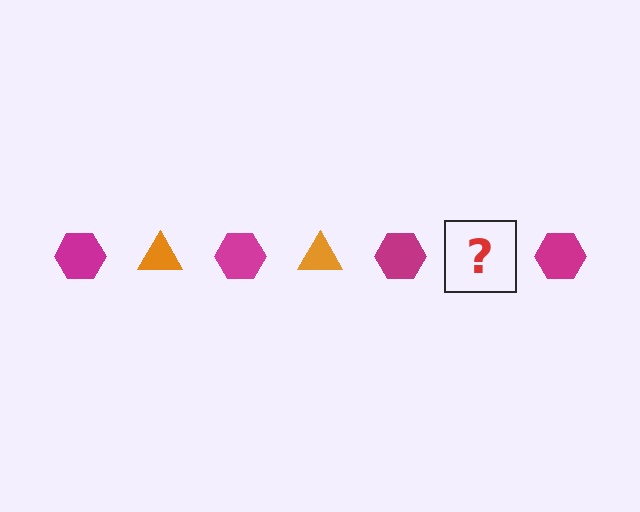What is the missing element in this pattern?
The missing element is an orange triangle.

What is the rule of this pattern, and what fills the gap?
The rule is that the pattern alternates between magenta hexagon and orange triangle. The gap should be filled with an orange triangle.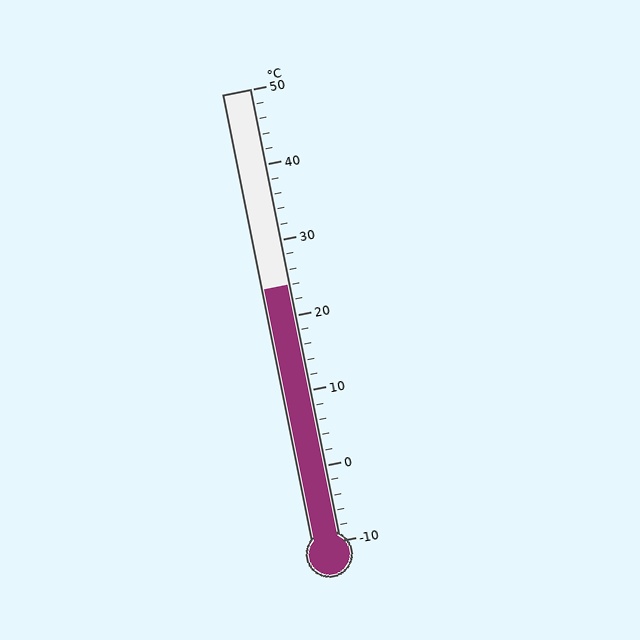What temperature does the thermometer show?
The thermometer shows approximately 24°C.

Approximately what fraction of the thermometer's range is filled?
The thermometer is filled to approximately 55% of its range.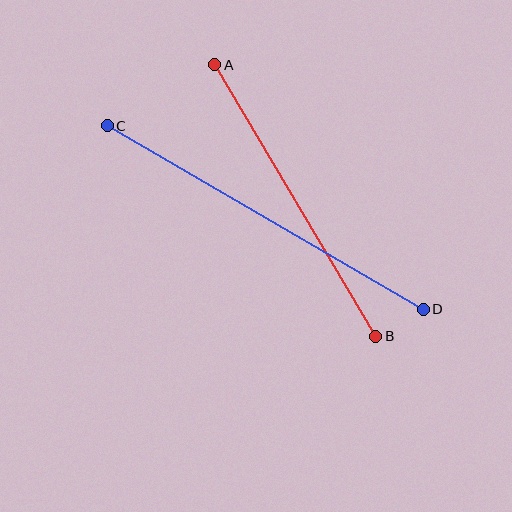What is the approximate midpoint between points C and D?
The midpoint is at approximately (265, 217) pixels.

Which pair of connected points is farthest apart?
Points C and D are farthest apart.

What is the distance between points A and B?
The distance is approximately 316 pixels.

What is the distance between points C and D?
The distance is approximately 365 pixels.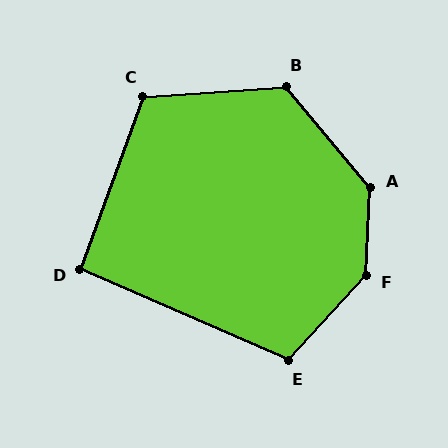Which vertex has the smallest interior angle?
D, at approximately 94 degrees.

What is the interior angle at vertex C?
Approximately 114 degrees (obtuse).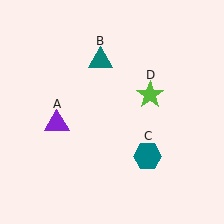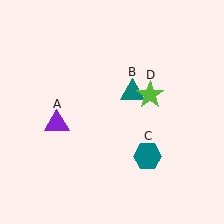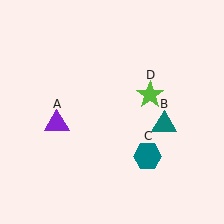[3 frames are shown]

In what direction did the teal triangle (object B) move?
The teal triangle (object B) moved down and to the right.